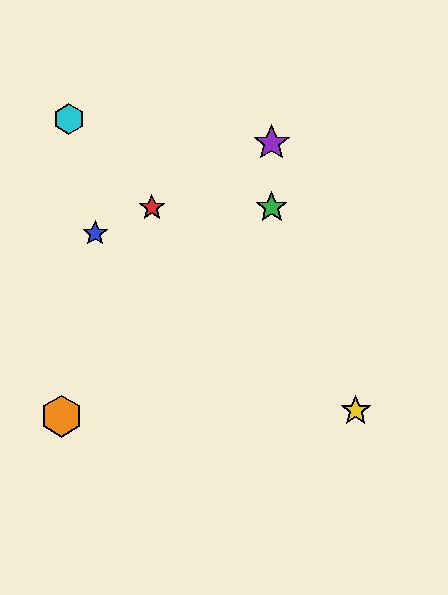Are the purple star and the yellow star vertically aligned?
No, the purple star is at x≈272 and the yellow star is at x≈356.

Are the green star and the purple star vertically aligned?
Yes, both are at x≈272.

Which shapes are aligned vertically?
The green star, the purple star are aligned vertically.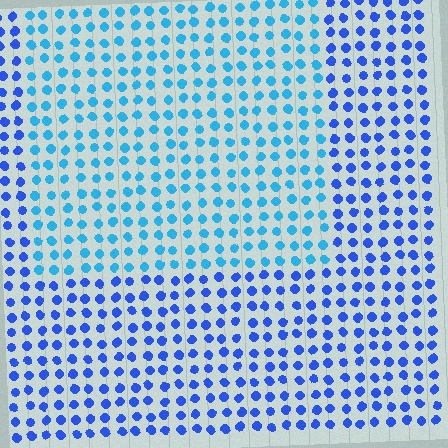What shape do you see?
I see a rectangle.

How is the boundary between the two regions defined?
The boundary is defined purely by a slight shift in hue (about 31 degrees). Spacing, size, and orientation are identical on both sides.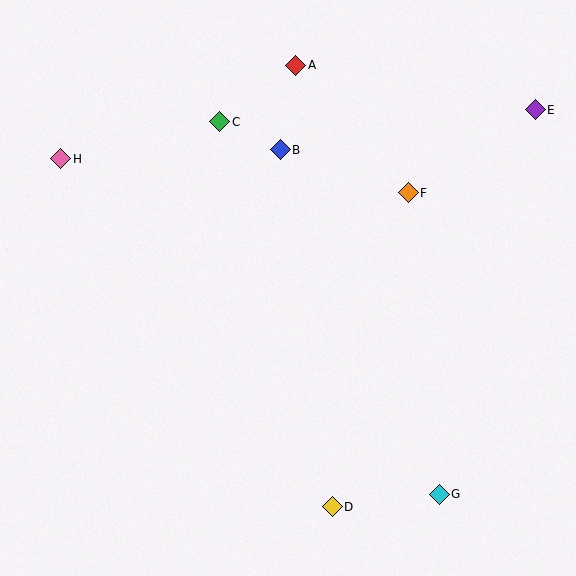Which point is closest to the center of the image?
Point B at (280, 150) is closest to the center.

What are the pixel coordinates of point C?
Point C is at (220, 122).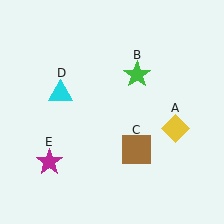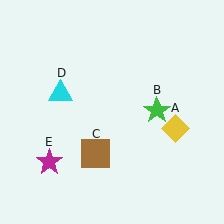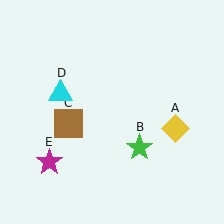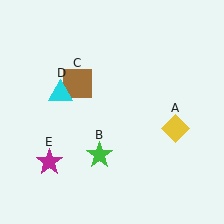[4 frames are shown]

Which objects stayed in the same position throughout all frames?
Yellow diamond (object A) and cyan triangle (object D) and magenta star (object E) remained stationary.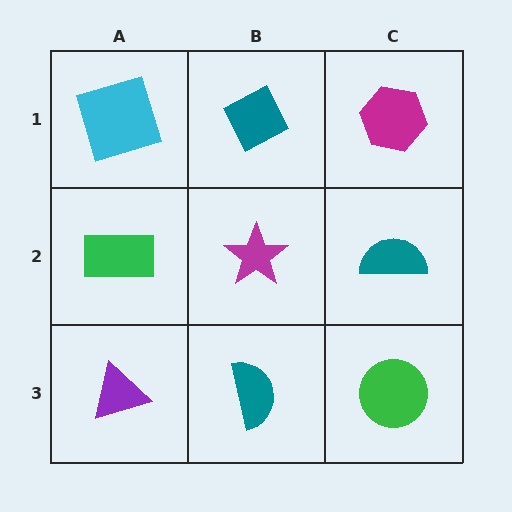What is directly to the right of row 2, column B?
A teal semicircle.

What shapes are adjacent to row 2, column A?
A cyan square (row 1, column A), a purple triangle (row 3, column A), a magenta star (row 2, column B).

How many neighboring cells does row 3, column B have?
3.